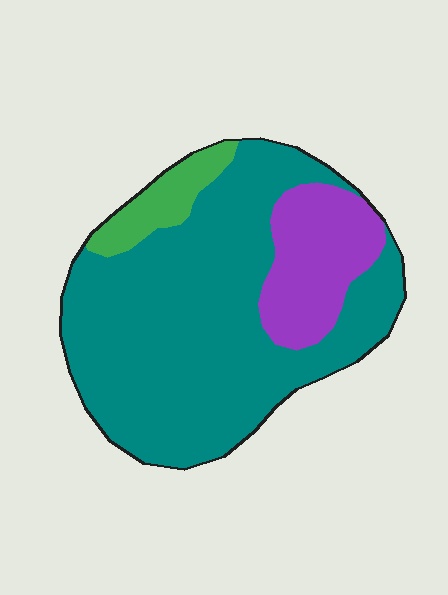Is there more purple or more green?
Purple.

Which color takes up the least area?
Green, at roughly 10%.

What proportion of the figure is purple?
Purple covers roughly 20% of the figure.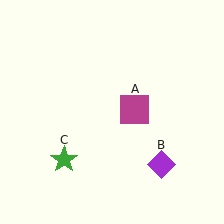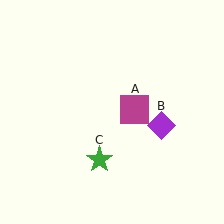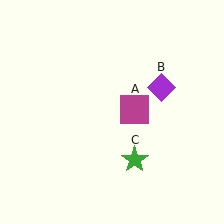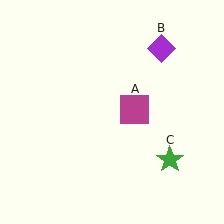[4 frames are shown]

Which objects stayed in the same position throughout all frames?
Magenta square (object A) remained stationary.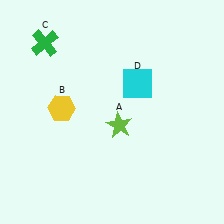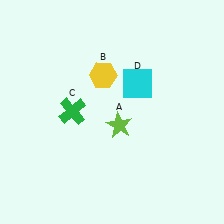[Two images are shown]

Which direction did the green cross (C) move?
The green cross (C) moved down.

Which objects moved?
The objects that moved are: the yellow hexagon (B), the green cross (C).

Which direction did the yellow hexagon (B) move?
The yellow hexagon (B) moved right.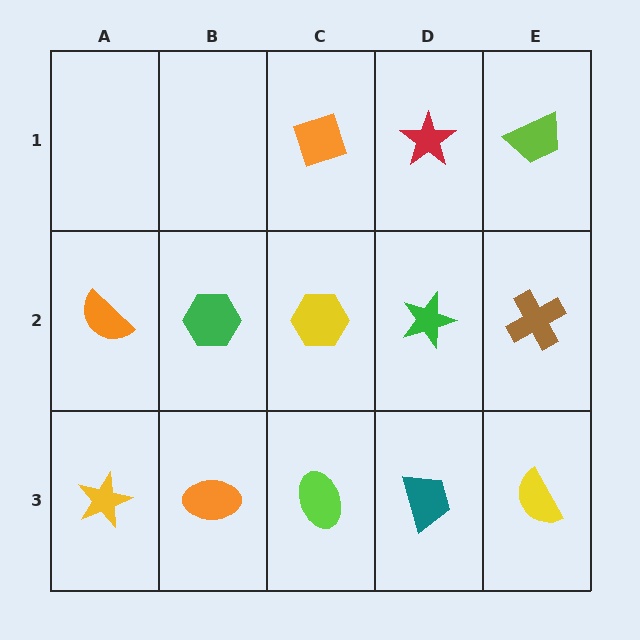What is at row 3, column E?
A yellow semicircle.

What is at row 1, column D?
A red star.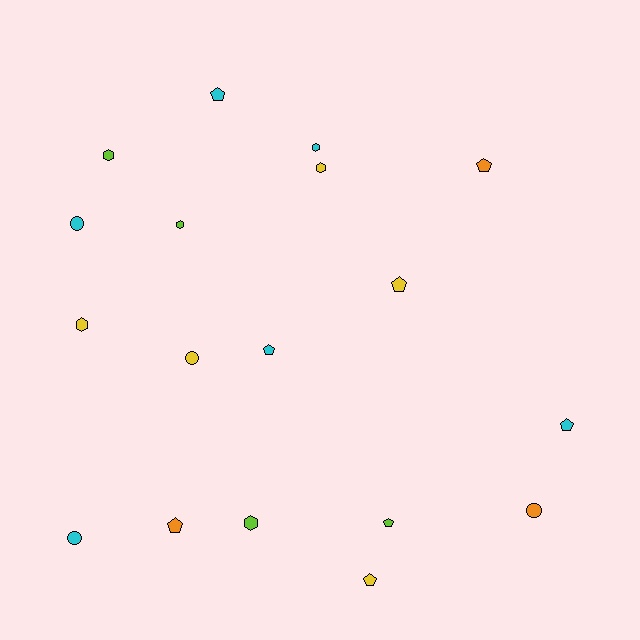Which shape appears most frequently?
Pentagon, with 8 objects.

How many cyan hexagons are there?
There is 1 cyan hexagon.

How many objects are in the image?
There are 18 objects.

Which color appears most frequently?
Cyan, with 6 objects.